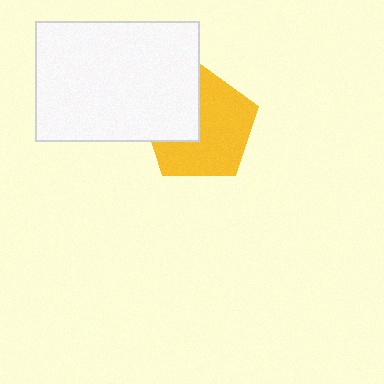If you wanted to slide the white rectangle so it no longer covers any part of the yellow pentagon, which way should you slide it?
Slide it left — that is the most direct way to separate the two shapes.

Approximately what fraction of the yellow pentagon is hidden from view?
Roughly 34% of the yellow pentagon is hidden behind the white rectangle.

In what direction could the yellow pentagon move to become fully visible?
The yellow pentagon could move right. That would shift it out from behind the white rectangle entirely.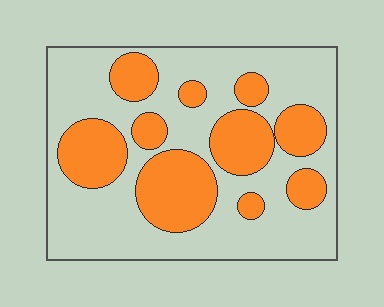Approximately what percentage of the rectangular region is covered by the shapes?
Approximately 35%.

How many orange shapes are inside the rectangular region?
10.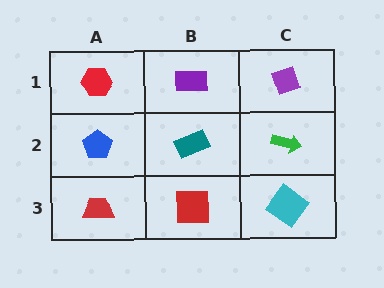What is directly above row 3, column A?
A blue pentagon.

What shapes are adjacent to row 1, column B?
A teal rectangle (row 2, column B), a red hexagon (row 1, column A), a purple diamond (row 1, column C).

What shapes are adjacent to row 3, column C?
A green arrow (row 2, column C), a red square (row 3, column B).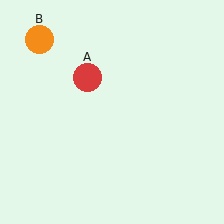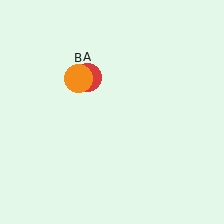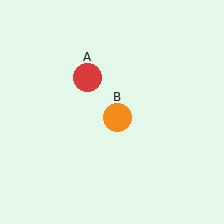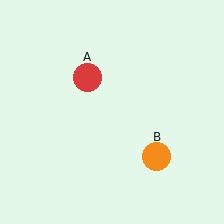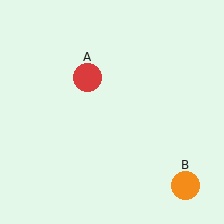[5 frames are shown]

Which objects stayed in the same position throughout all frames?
Red circle (object A) remained stationary.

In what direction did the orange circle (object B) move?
The orange circle (object B) moved down and to the right.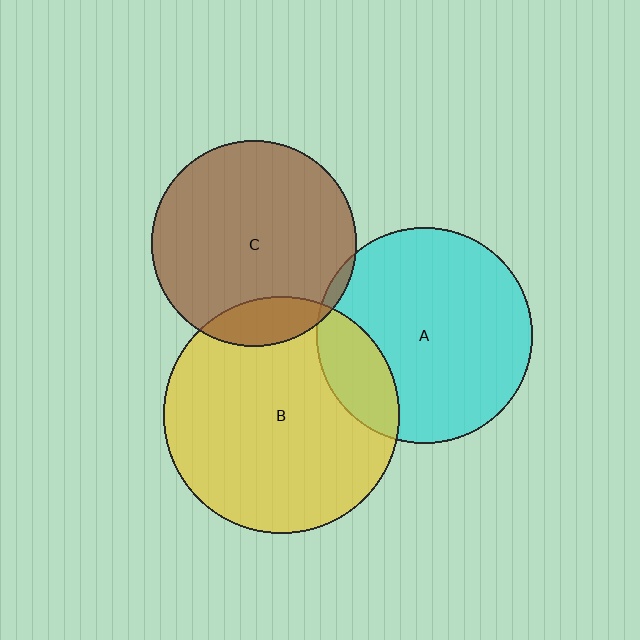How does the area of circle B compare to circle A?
Approximately 1.2 times.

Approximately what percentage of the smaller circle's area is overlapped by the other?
Approximately 20%.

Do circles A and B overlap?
Yes.